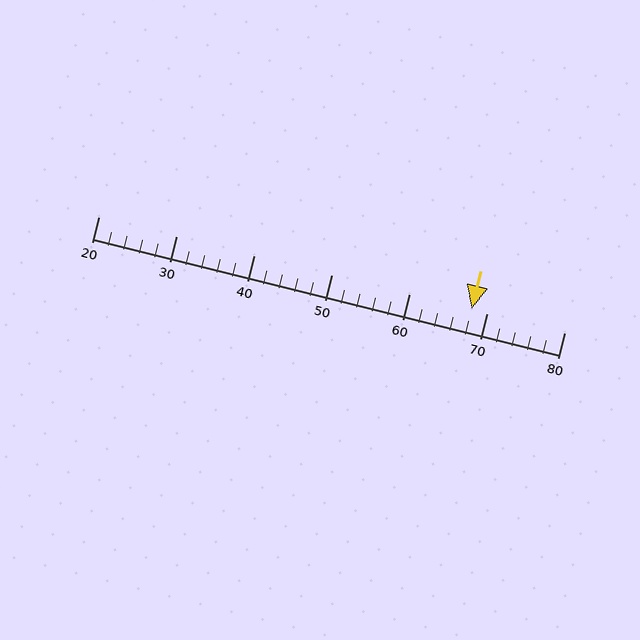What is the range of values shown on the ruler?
The ruler shows values from 20 to 80.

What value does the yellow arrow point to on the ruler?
The yellow arrow points to approximately 68.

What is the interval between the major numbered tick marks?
The major tick marks are spaced 10 units apart.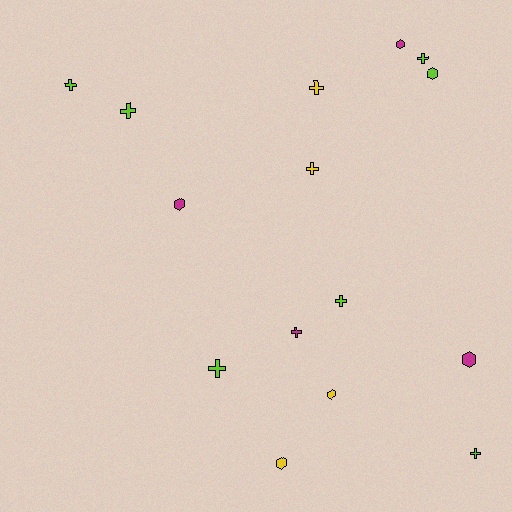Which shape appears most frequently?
Cross, with 9 objects.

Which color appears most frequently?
Lime, with 7 objects.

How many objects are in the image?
There are 15 objects.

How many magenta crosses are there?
There is 1 magenta cross.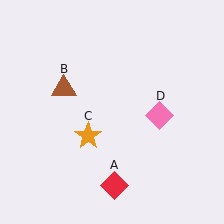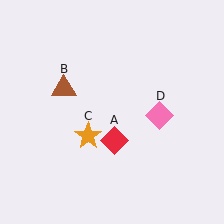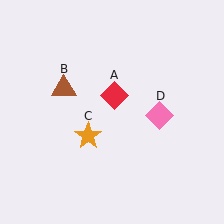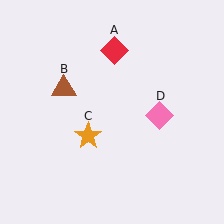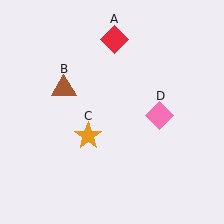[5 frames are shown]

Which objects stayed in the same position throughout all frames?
Brown triangle (object B) and orange star (object C) and pink diamond (object D) remained stationary.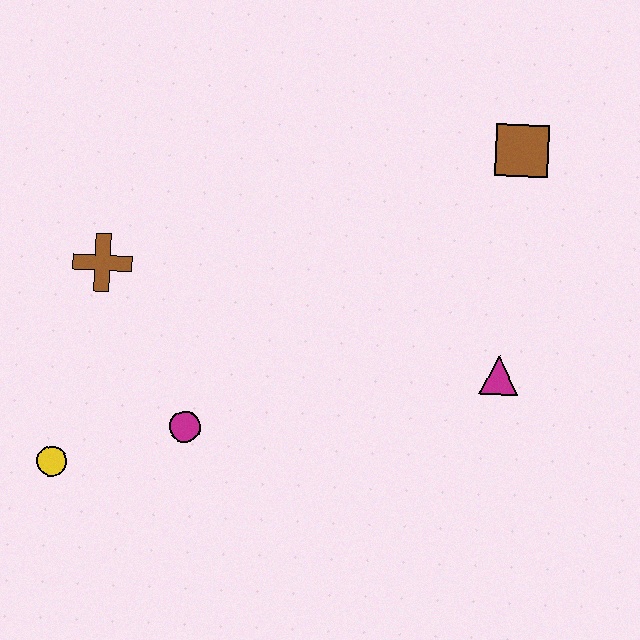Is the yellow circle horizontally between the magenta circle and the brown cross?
No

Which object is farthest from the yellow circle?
The brown square is farthest from the yellow circle.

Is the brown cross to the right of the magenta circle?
No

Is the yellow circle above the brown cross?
No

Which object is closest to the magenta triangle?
The brown square is closest to the magenta triangle.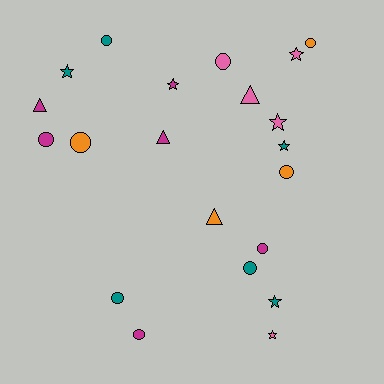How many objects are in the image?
There are 21 objects.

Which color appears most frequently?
Teal, with 6 objects.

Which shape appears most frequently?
Circle, with 10 objects.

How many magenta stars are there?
There is 1 magenta star.